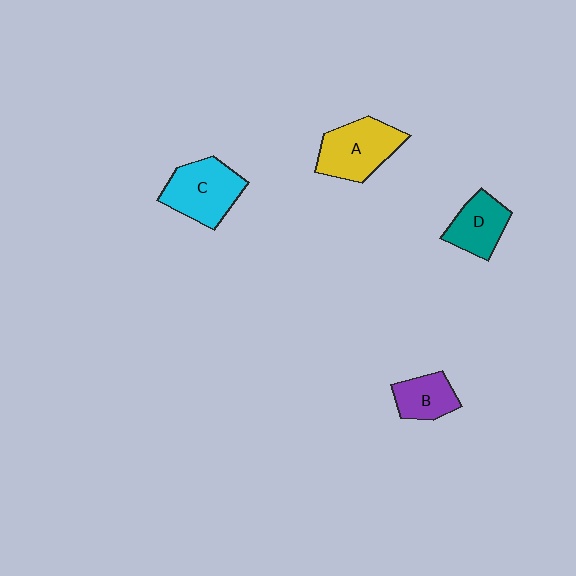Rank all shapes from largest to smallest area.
From largest to smallest: A (yellow), C (cyan), D (teal), B (purple).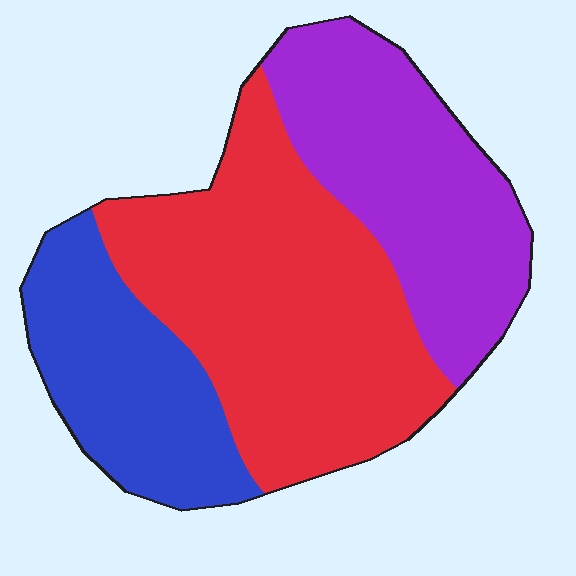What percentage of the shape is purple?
Purple covers roughly 30% of the shape.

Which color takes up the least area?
Blue, at roughly 25%.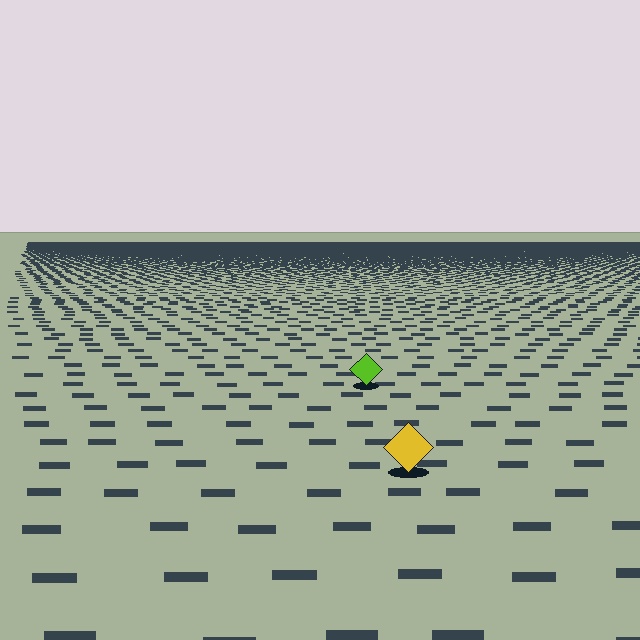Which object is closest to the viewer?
The yellow diamond is closest. The texture marks near it are larger and more spread out.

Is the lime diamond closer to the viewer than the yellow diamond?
No. The yellow diamond is closer — you can tell from the texture gradient: the ground texture is coarser near it.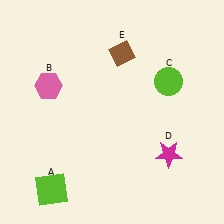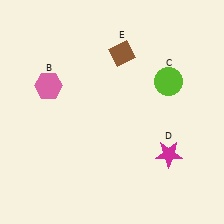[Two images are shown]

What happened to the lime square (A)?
The lime square (A) was removed in Image 2. It was in the bottom-left area of Image 1.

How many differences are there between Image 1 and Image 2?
There is 1 difference between the two images.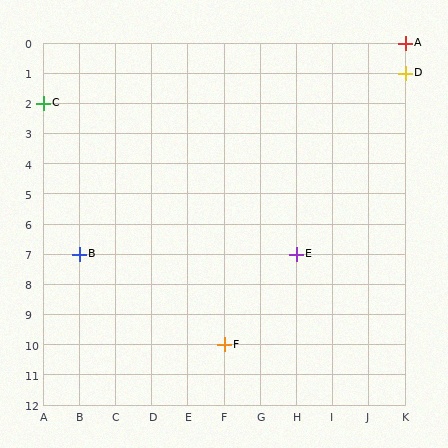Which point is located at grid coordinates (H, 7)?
Point E is at (H, 7).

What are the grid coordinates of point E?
Point E is at grid coordinates (H, 7).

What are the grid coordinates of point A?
Point A is at grid coordinates (K, 0).